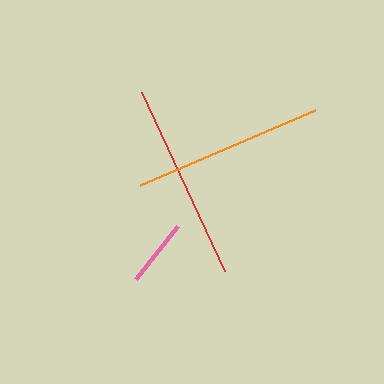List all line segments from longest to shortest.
From longest to shortest: red, orange, pink.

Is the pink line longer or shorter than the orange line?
The orange line is longer than the pink line.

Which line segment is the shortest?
The pink line is the shortest at approximately 68 pixels.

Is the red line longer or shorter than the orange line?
The red line is longer than the orange line.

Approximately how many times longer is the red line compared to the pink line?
The red line is approximately 2.9 times the length of the pink line.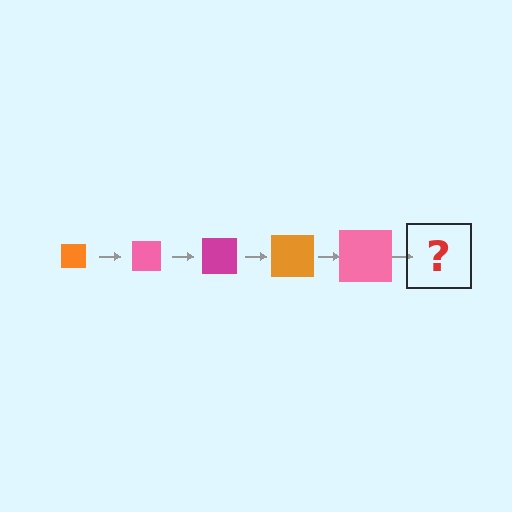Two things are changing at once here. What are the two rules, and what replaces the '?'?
The two rules are that the square grows larger each step and the color cycles through orange, pink, and magenta. The '?' should be a magenta square, larger than the previous one.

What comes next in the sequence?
The next element should be a magenta square, larger than the previous one.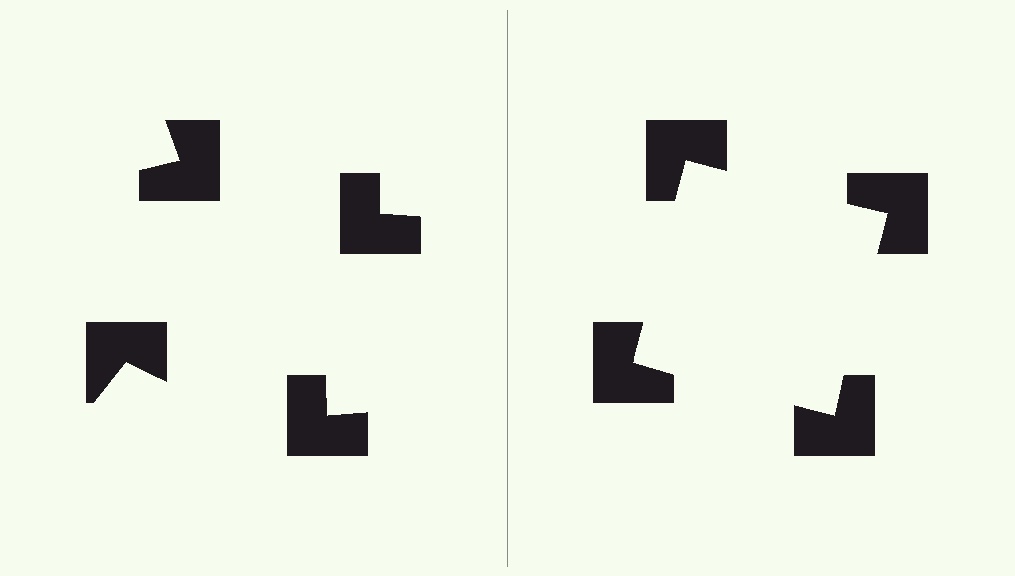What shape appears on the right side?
An illusory square.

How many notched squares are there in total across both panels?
8 — 4 on each side.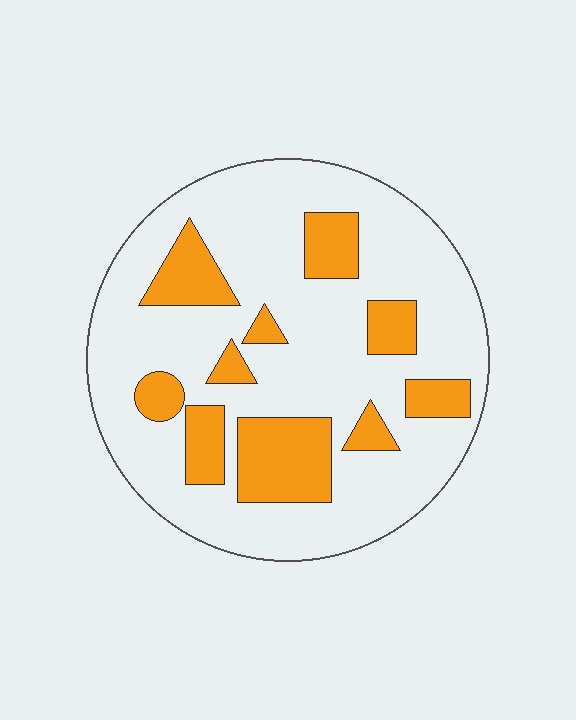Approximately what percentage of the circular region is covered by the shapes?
Approximately 25%.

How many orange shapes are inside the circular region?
10.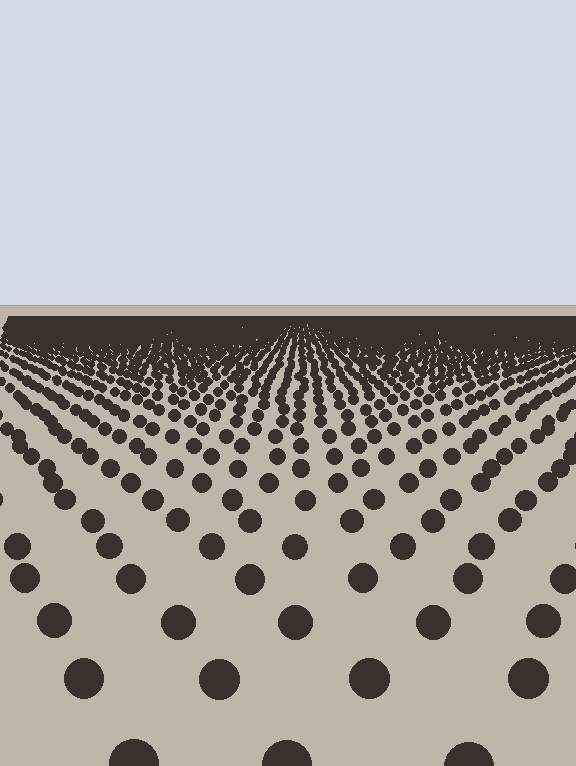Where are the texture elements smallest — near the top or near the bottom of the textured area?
Near the top.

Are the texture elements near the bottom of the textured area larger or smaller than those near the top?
Larger. Near the bottom, elements are closer to the viewer and appear at a bigger on-screen size.